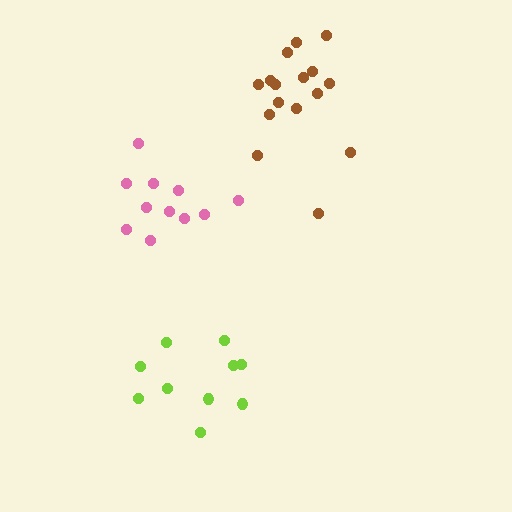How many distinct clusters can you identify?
There are 3 distinct clusters.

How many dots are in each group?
Group 1: 16 dots, Group 2: 11 dots, Group 3: 11 dots (38 total).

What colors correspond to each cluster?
The clusters are colored: brown, lime, pink.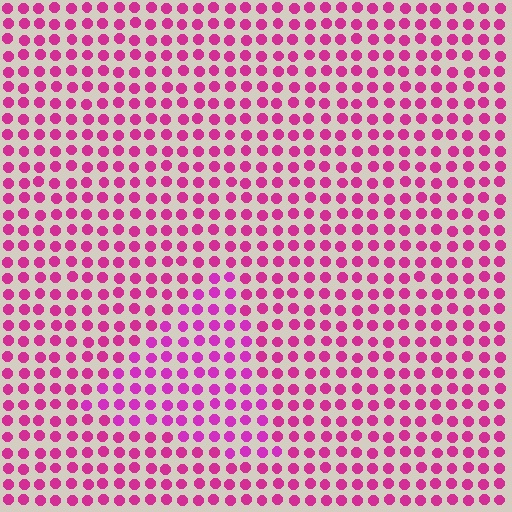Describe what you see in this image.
The image is filled with small magenta elements in a uniform arrangement. A triangle-shaped region is visible where the elements are tinted to a slightly different hue, forming a subtle color boundary.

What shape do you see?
I see a triangle.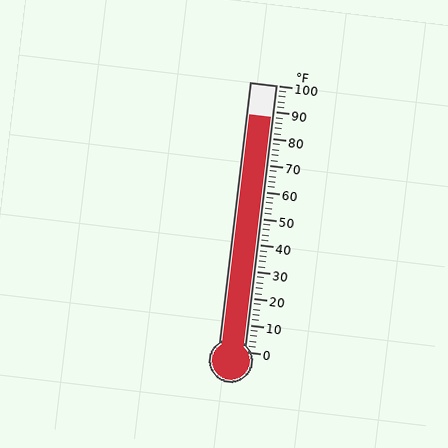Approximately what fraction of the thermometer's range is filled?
The thermometer is filled to approximately 90% of its range.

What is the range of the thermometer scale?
The thermometer scale ranges from 0°F to 100°F.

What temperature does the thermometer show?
The thermometer shows approximately 88°F.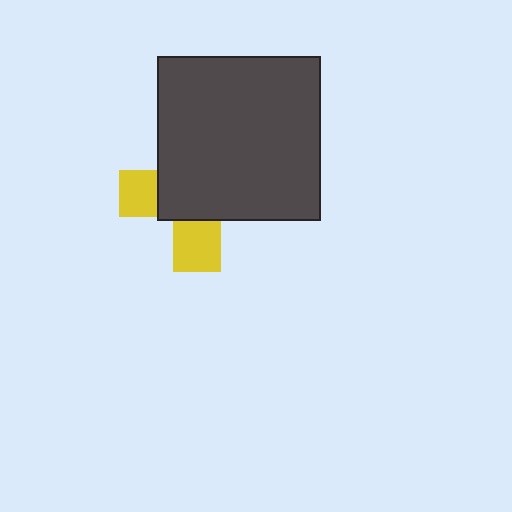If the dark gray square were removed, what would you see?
You would see the complete yellow cross.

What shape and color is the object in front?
The object in front is a dark gray square.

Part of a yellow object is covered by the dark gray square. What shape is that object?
It is a cross.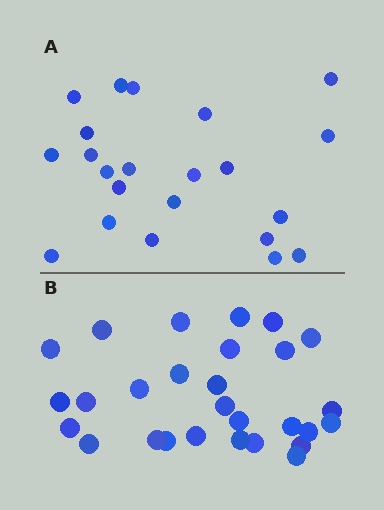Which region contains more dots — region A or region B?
Region B (the bottom region) has more dots.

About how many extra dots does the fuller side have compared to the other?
Region B has about 6 more dots than region A.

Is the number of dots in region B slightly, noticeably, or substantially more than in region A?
Region B has noticeably more, but not dramatically so. The ratio is roughly 1.3 to 1.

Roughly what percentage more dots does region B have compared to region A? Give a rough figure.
About 25% more.